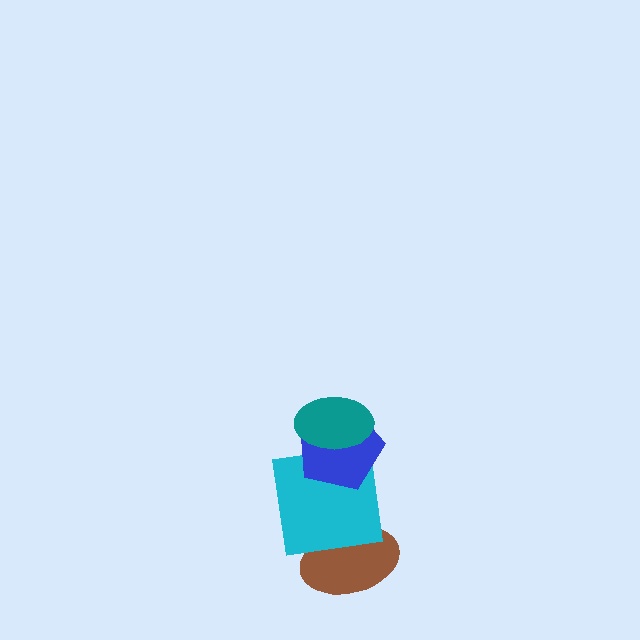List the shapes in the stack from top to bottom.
From top to bottom: the teal ellipse, the blue pentagon, the cyan square, the brown ellipse.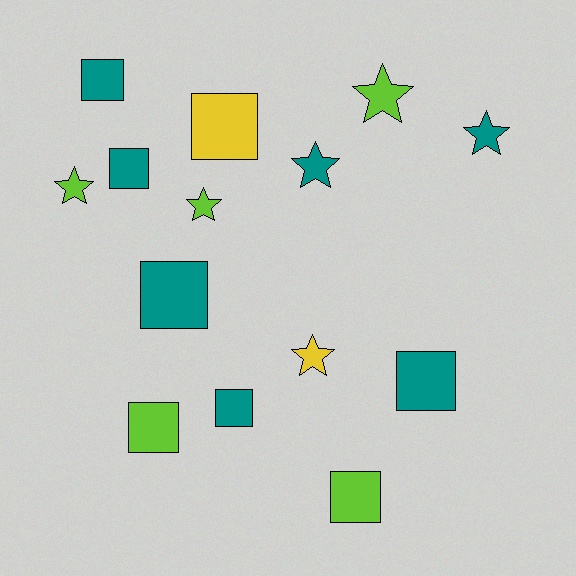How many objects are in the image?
There are 14 objects.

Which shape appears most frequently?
Square, with 8 objects.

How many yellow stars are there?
There is 1 yellow star.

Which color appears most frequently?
Teal, with 7 objects.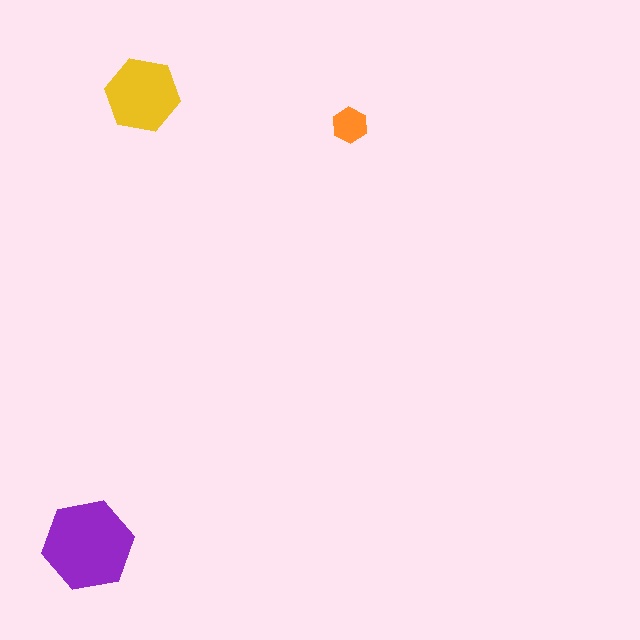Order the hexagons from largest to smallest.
the purple one, the yellow one, the orange one.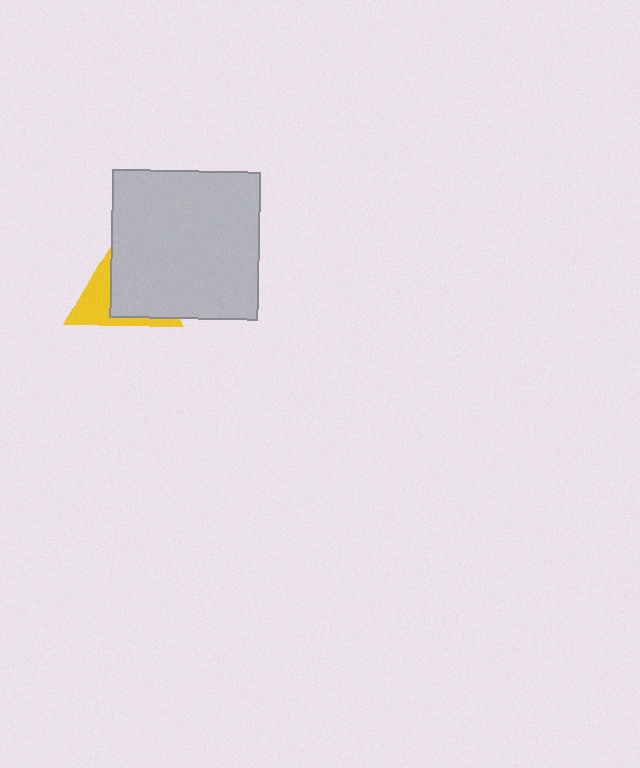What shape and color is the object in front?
The object in front is a light gray square.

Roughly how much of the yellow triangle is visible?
A small part of it is visible (roughly 38%).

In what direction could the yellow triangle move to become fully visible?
The yellow triangle could move left. That would shift it out from behind the light gray square entirely.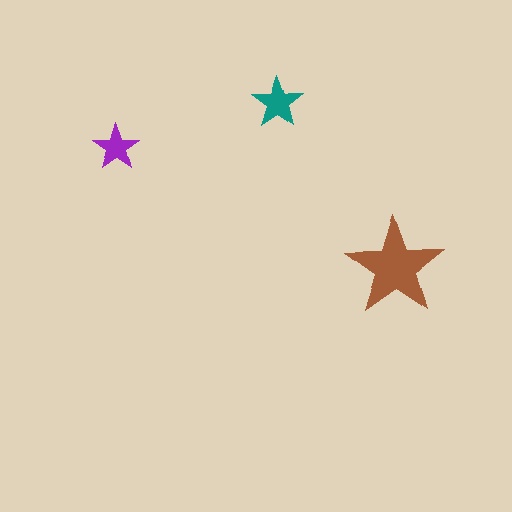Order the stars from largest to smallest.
the brown one, the teal one, the purple one.